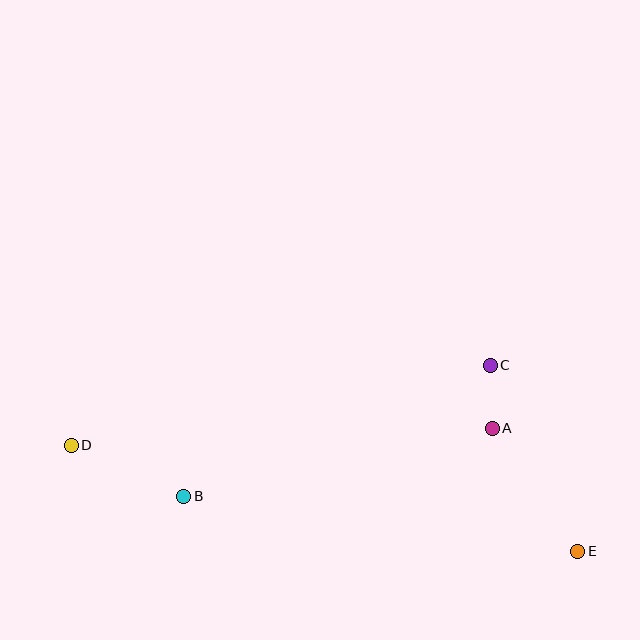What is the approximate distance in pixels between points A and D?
The distance between A and D is approximately 421 pixels.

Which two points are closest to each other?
Points A and C are closest to each other.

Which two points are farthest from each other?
Points D and E are farthest from each other.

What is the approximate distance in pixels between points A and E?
The distance between A and E is approximately 149 pixels.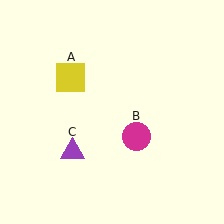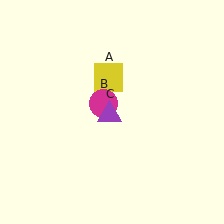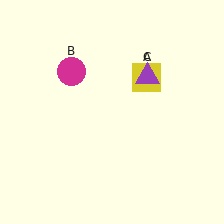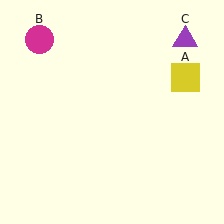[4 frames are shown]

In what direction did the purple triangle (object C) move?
The purple triangle (object C) moved up and to the right.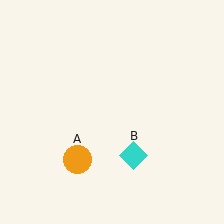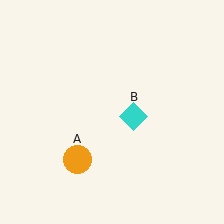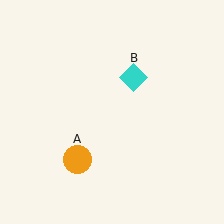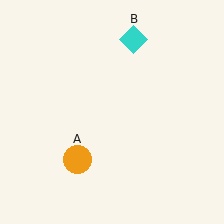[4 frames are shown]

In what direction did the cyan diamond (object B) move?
The cyan diamond (object B) moved up.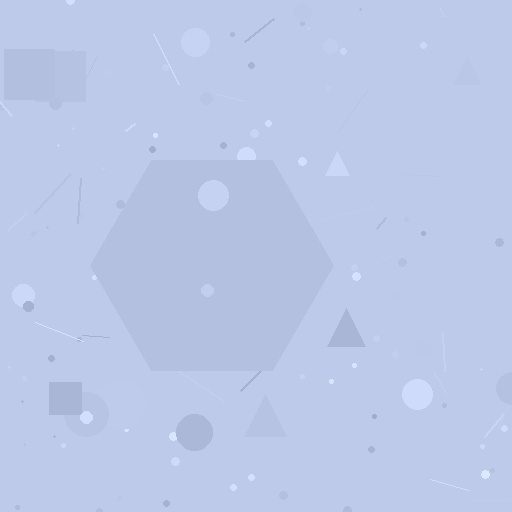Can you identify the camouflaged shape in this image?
The camouflaged shape is a hexagon.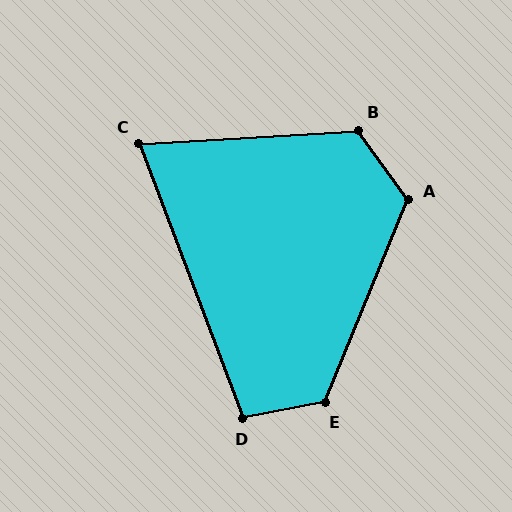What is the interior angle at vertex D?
Approximately 100 degrees (obtuse).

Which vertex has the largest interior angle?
E, at approximately 122 degrees.